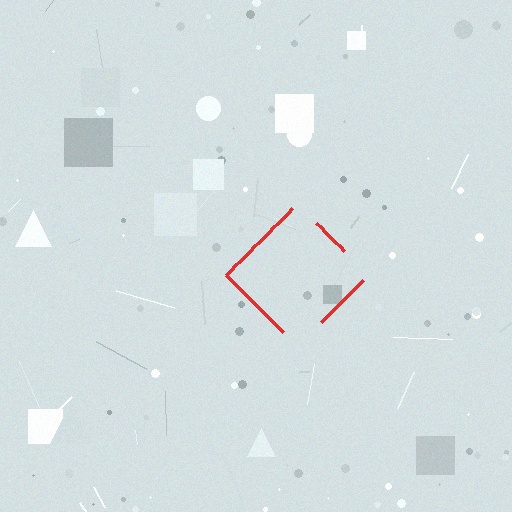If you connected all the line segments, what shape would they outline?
They would outline a diamond.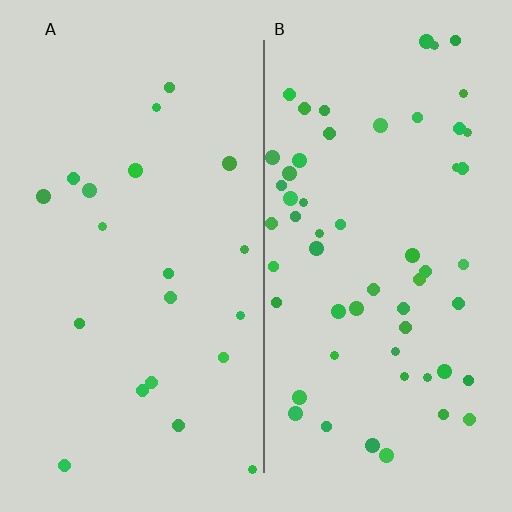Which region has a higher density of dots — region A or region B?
B (the right).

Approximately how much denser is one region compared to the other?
Approximately 2.8× — region B over region A.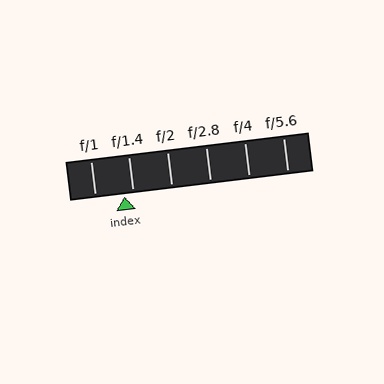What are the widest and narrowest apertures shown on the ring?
The widest aperture shown is f/1 and the narrowest is f/5.6.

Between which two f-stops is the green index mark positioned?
The index mark is between f/1 and f/1.4.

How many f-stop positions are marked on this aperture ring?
There are 6 f-stop positions marked.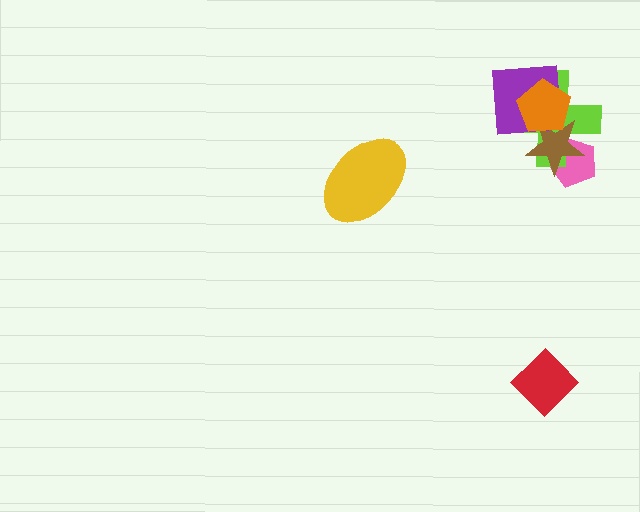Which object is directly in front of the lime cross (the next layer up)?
The brown star is directly in front of the lime cross.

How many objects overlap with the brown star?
4 objects overlap with the brown star.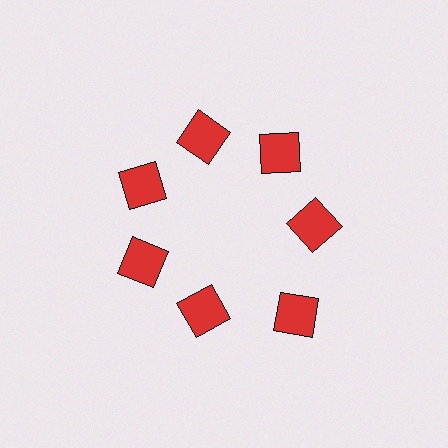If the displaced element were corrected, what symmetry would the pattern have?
It would have 7-fold rotational symmetry — the pattern would map onto itself every 51 degrees.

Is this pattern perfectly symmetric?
No. The 7 red squares are arranged in a ring, but one element near the 5 o'clock position is pushed outward from the center, breaking the 7-fold rotational symmetry.